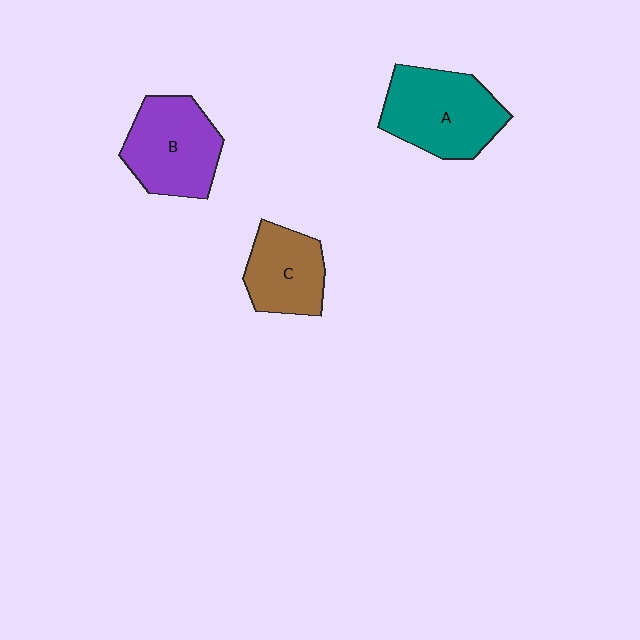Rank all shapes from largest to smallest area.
From largest to smallest: A (teal), B (purple), C (brown).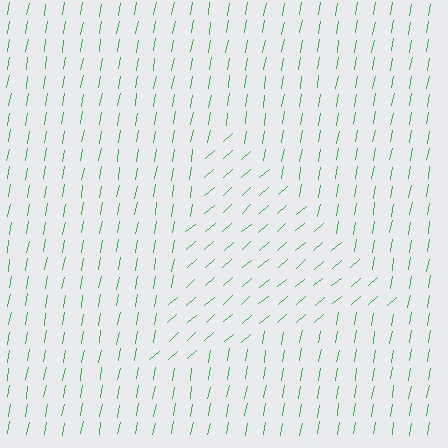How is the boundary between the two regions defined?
The boundary is defined purely by a change in line orientation (approximately 39 degrees difference). All lines are the same color and thickness.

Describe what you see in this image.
The image is filled with small green line segments. A triangle region in the image has lines oriented differently from the surrounding lines, creating a visible texture boundary.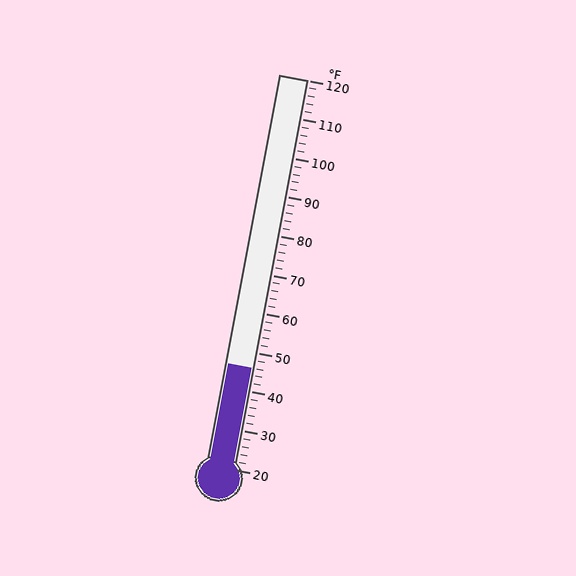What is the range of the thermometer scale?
The thermometer scale ranges from 20°F to 120°F.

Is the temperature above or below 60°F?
The temperature is below 60°F.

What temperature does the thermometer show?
The thermometer shows approximately 46°F.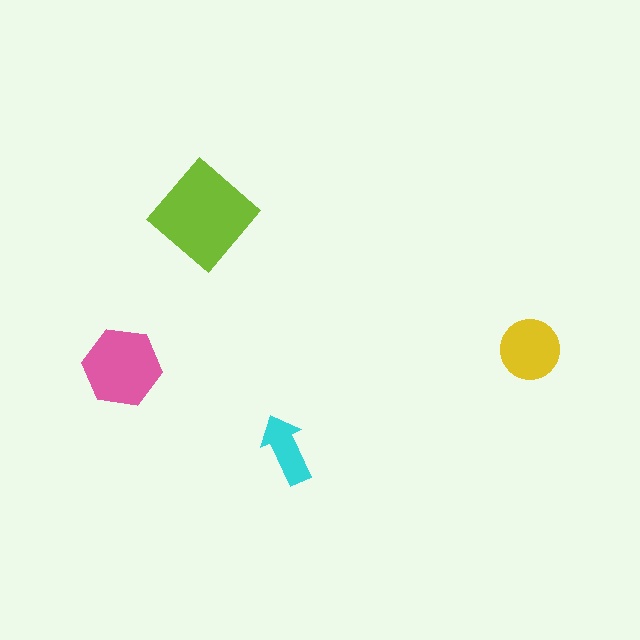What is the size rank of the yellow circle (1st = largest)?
3rd.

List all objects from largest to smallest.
The lime diamond, the pink hexagon, the yellow circle, the cyan arrow.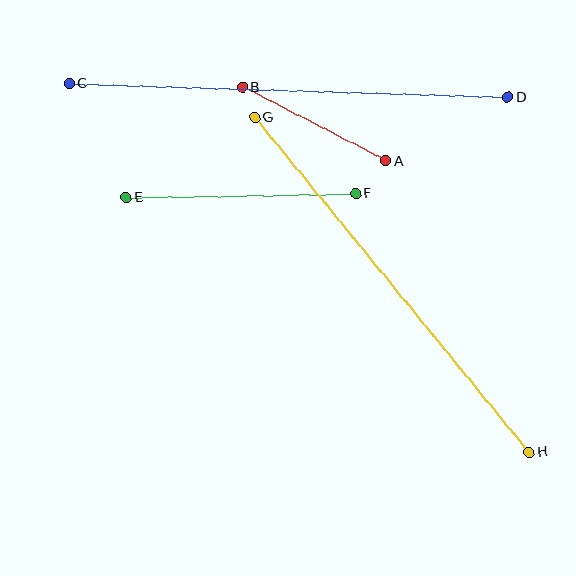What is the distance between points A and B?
The distance is approximately 161 pixels.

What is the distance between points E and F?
The distance is approximately 229 pixels.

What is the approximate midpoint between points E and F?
The midpoint is at approximately (241, 195) pixels.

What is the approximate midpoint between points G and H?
The midpoint is at approximately (392, 285) pixels.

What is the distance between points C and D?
The distance is approximately 439 pixels.